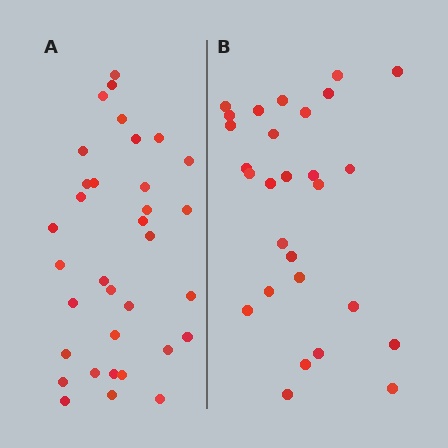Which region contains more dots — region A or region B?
Region A (the left region) has more dots.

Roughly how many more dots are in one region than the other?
Region A has about 6 more dots than region B.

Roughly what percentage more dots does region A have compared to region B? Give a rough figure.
About 20% more.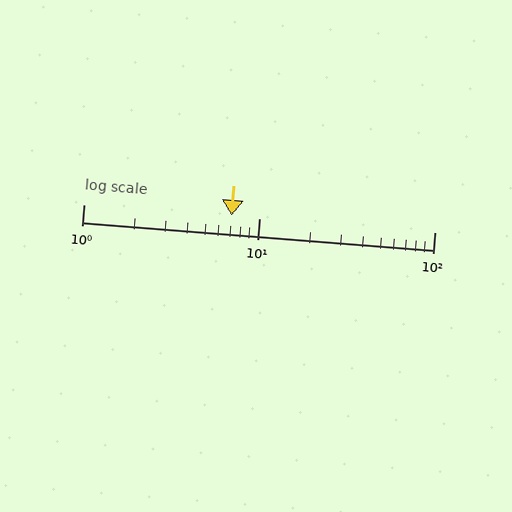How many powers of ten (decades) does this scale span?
The scale spans 2 decades, from 1 to 100.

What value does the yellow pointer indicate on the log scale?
The pointer indicates approximately 7.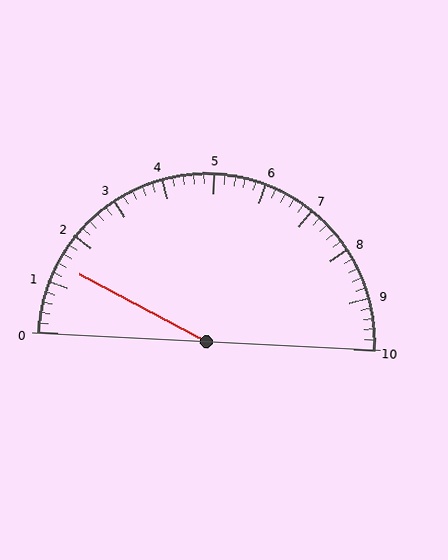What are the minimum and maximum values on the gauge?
The gauge ranges from 0 to 10.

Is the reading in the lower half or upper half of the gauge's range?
The reading is in the lower half of the range (0 to 10).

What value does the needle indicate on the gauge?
The needle indicates approximately 1.4.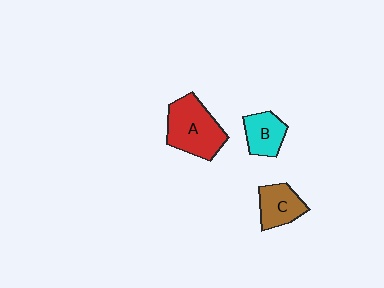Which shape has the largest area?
Shape A (red).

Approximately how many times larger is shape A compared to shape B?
Approximately 1.7 times.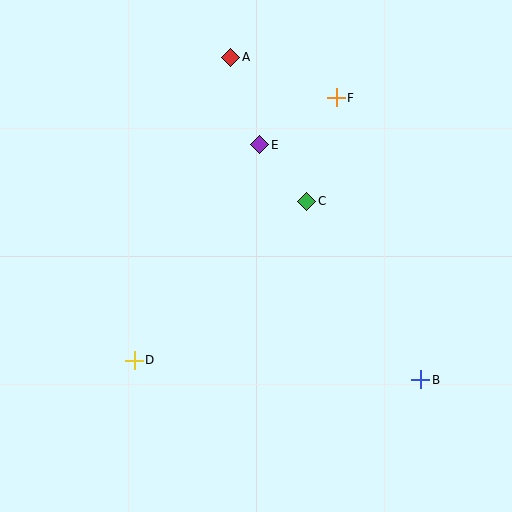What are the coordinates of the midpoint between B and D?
The midpoint between B and D is at (278, 370).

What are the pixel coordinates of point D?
Point D is at (134, 361).